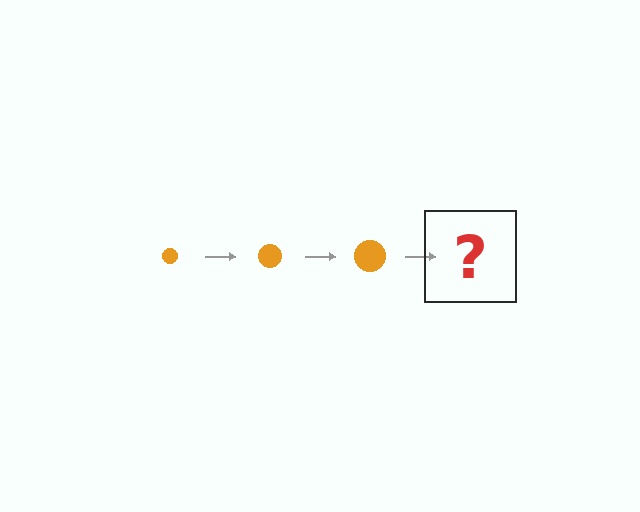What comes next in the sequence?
The next element should be an orange circle, larger than the previous one.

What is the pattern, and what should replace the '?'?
The pattern is that the circle gets progressively larger each step. The '?' should be an orange circle, larger than the previous one.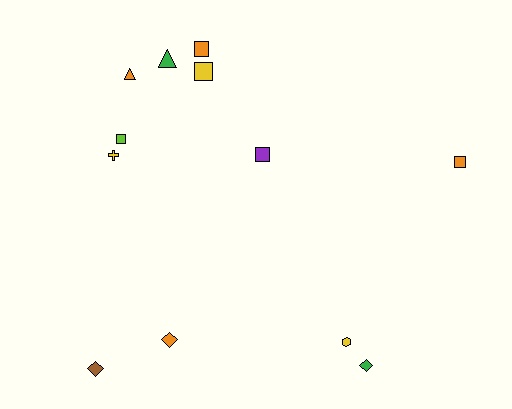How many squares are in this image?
There are 5 squares.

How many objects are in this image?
There are 12 objects.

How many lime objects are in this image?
There is 1 lime object.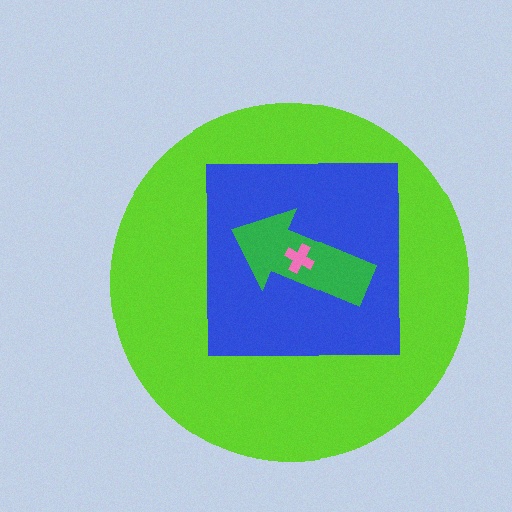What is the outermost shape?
The lime circle.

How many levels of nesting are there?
4.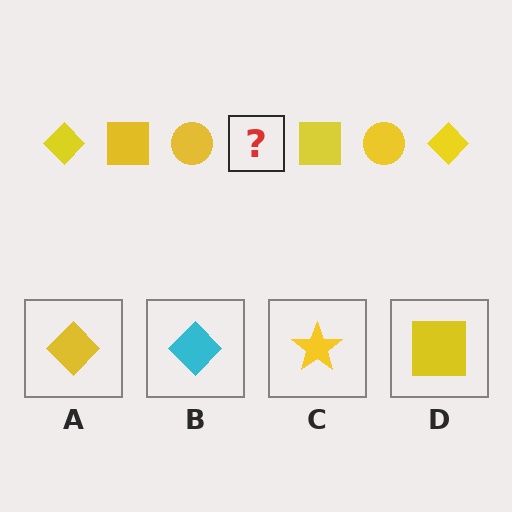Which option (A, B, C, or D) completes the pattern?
A.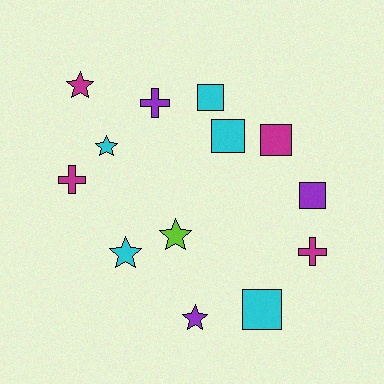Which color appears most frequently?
Cyan, with 5 objects.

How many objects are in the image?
There are 13 objects.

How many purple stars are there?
There is 1 purple star.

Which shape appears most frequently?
Star, with 5 objects.